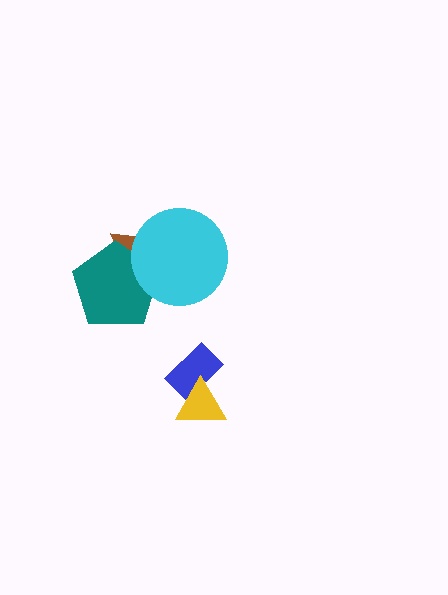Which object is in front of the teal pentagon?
The cyan circle is in front of the teal pentagon.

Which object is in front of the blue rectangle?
The yellow triangle is in front of the blue rectangle.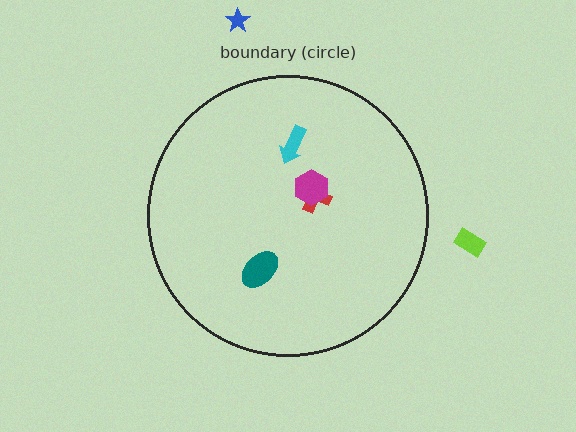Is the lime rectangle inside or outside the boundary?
Outside.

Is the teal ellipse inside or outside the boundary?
Inside.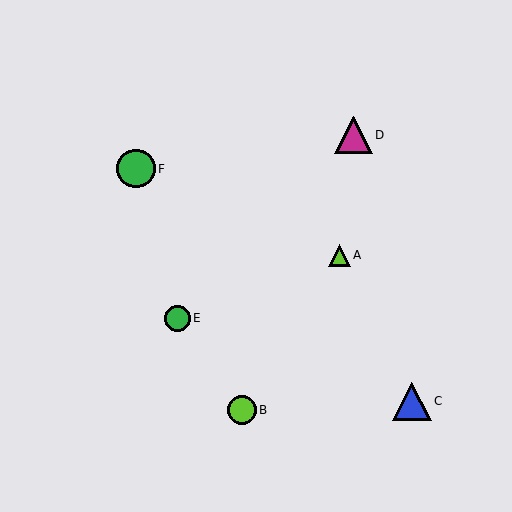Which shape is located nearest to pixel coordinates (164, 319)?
The green circle (labeled E) at (177, 318) is nearest to that location.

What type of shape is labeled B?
Shape B is a lime circle.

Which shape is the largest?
The blue triangle (labeled C) is the largest.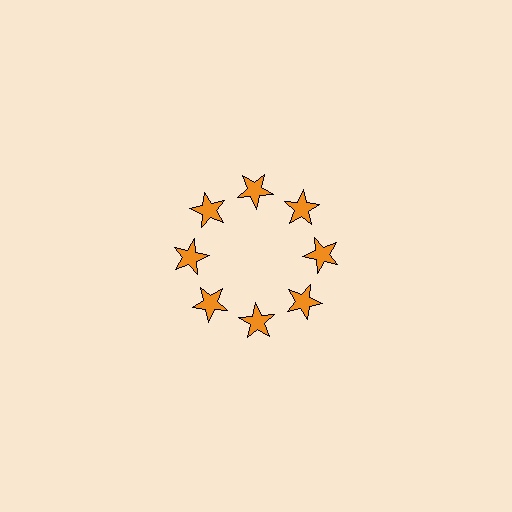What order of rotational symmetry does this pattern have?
This pattern has 8-fold rotational symmetry.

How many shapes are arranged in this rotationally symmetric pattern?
There are 8 shapes, arranged in 8 groups of 1.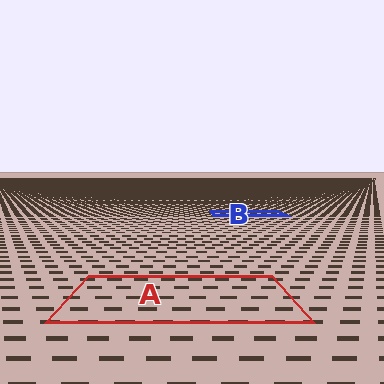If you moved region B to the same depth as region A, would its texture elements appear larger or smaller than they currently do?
They would appear larger. At a closer depth, the same texture elements are projected at a bigger on-screen size.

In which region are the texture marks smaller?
The texture marks are smaller in region B, because it is farther away.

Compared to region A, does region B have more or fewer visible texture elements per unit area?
Region B has more texture elements per unit area — they are packed more densely because it is farther away.